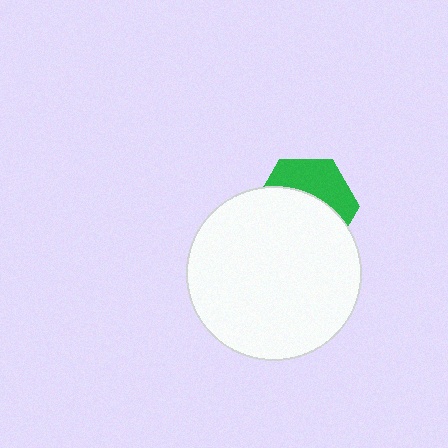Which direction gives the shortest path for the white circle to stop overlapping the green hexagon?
Moving down gives the shortest separation.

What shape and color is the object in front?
The object in front is a white circle.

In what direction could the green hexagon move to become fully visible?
The green hexagon could move up. That would shift it out from behind the white circle entirely.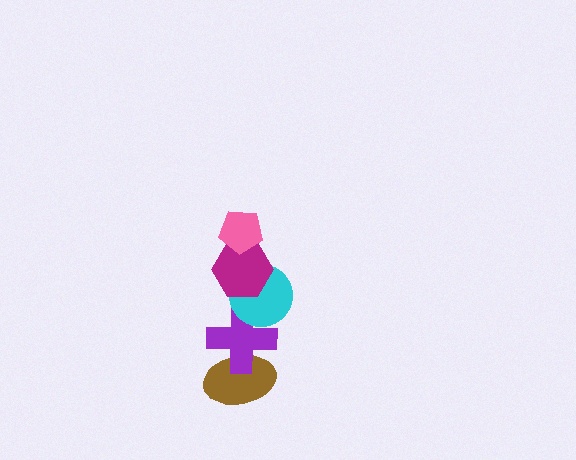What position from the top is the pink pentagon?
The pink pentagon is 1st from the top.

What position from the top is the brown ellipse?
The brown ellipse is 5th from the top.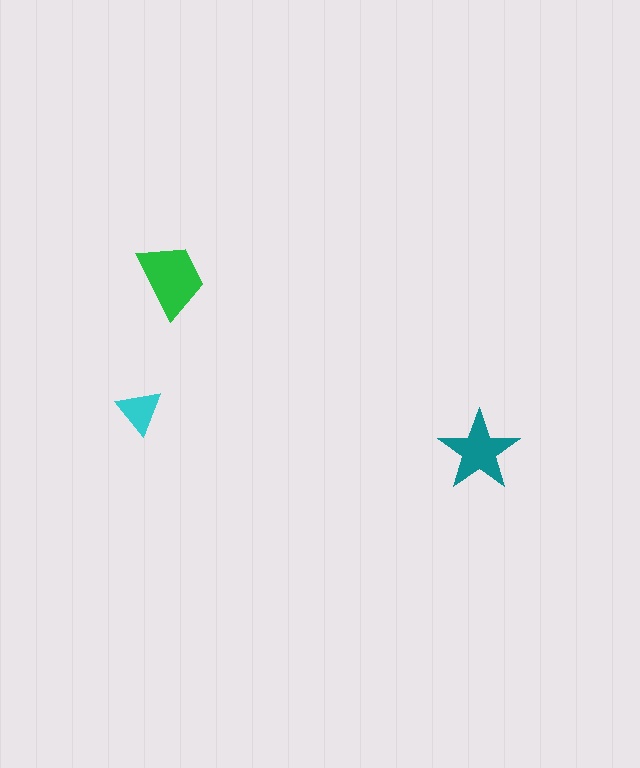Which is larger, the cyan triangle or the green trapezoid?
The green trapezoid.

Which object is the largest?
The green trapezoid.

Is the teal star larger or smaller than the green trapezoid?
Smaller.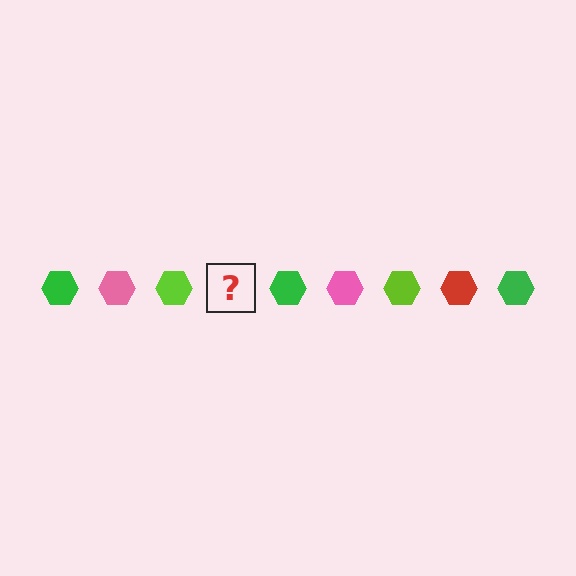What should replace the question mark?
The question mark should be replaced with a red hexagon.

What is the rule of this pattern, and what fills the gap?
The rule is that the pattern cycles through green, pink, lime, red hexagons. The gap should be filled with a red hexagon.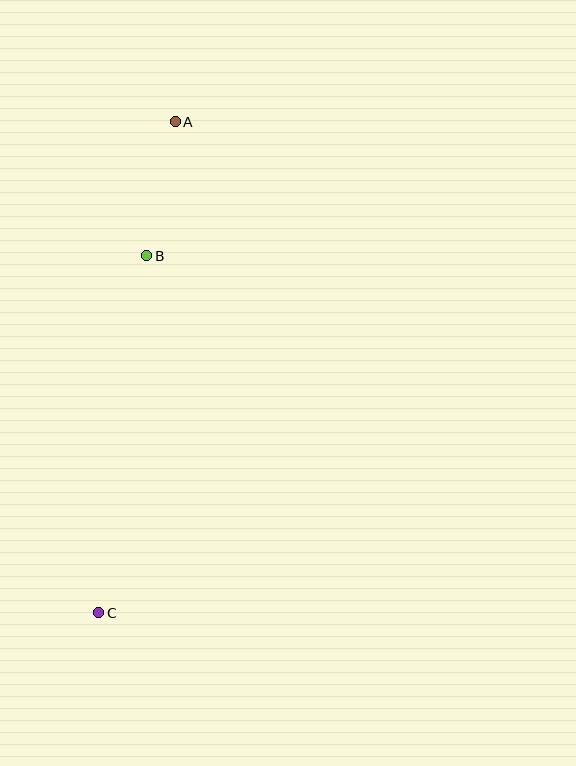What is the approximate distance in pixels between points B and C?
The distance between B and C is approximately 360 pixels.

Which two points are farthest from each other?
Points A and C are farthest from each other.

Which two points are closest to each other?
Points A and B are closest to each other.